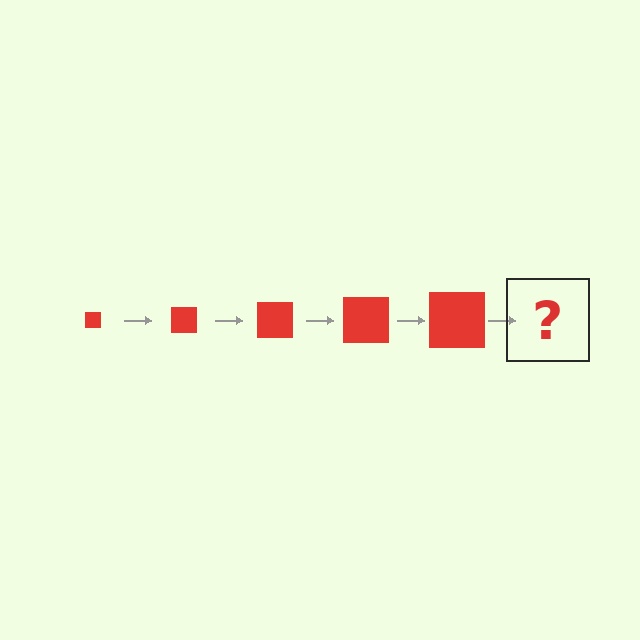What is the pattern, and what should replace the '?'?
The pattern is that the square gets progressively larger each step. The '?' should be a red square, larger than the previous one.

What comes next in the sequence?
The next element should be a red square, larger than the previous one.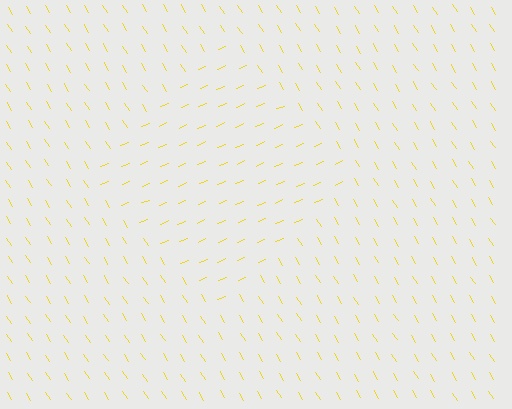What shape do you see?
I see a diamond.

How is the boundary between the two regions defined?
The boundary is defined purely by a change in line orientation (approximately 81 degrees difference). All lines are the same color and thickness.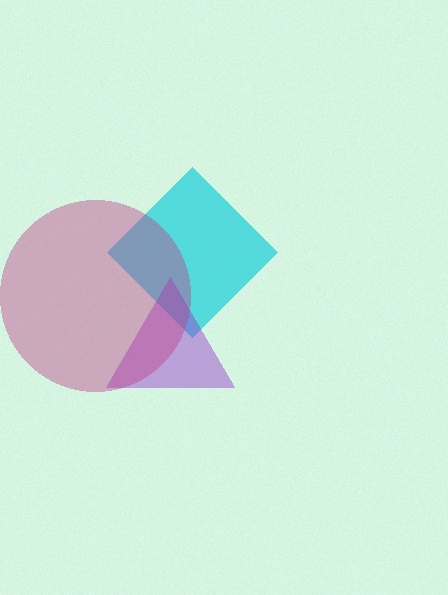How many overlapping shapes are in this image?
There are 3 overlapping shapes in the image.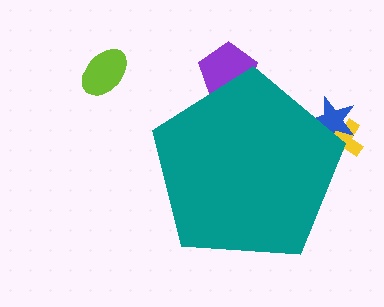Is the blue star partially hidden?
Yes, the blue star is partially hidden behind the teal pentagon.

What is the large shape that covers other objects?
A teal pentagon.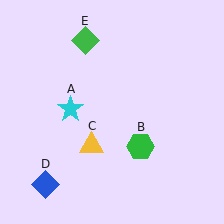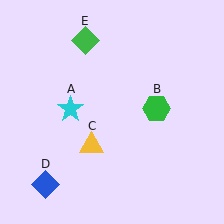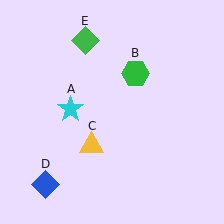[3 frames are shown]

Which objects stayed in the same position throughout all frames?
Cyan star (object A) and yellow triangle (object C) and blue diamond (object D) and green diamond (object E) remained stationary.